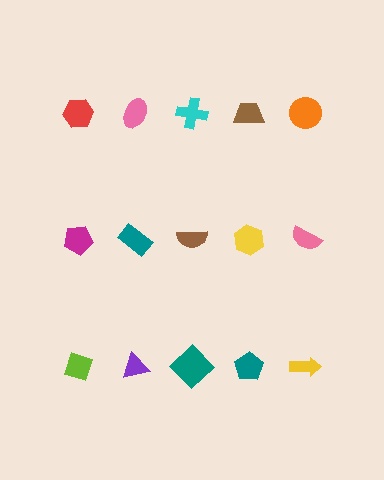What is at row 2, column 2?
A teal rectangle.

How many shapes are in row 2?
5 shapes.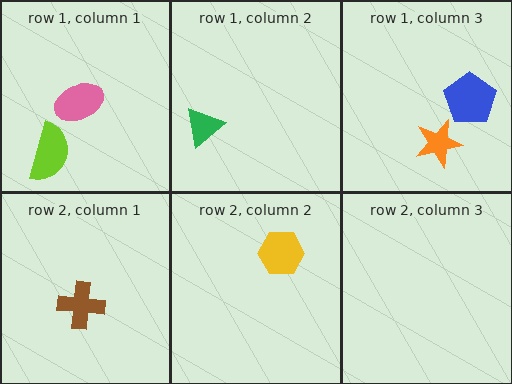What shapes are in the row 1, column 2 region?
The green triangle.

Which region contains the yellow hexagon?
The row 2, column 2 region.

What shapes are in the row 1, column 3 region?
The orange star, the blue pentagon.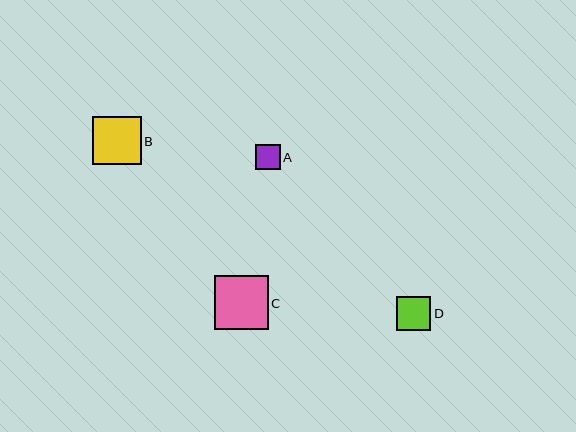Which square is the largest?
Square C is the largest with a size of approximately 54 pixels.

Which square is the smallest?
Square A is the smallest with a size of approximately 25 pixels.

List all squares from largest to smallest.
From largest to smallest: C, B, D, A.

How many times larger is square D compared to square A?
Square D is approximately 1.3 times the size of square A.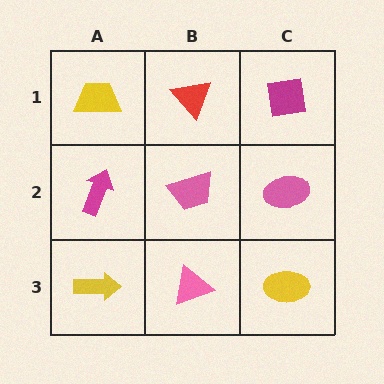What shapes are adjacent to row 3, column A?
A magenta arrow (row 2, column A), a pink triangle (row 3, column B).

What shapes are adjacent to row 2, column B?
A red triangle (row 1, column B), a pink triangle (row 3, column B), a magenta arrow (row 2, column A), a pink ellipse (row 2, column C).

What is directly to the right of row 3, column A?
A pink triangle.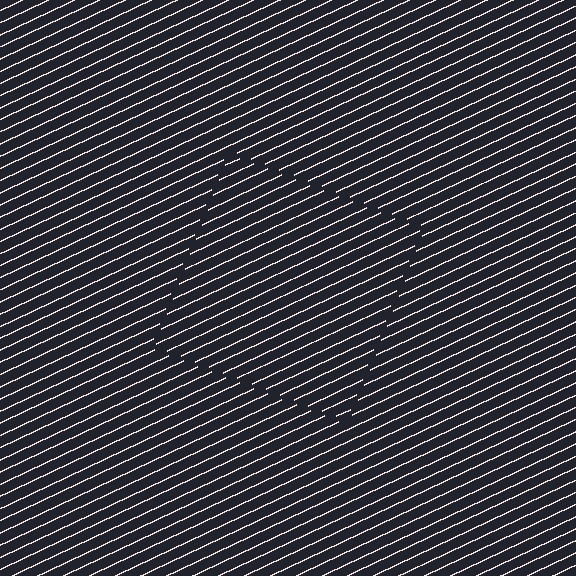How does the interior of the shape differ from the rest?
The interior of the shape contains the same grating, shifted by half a period — the contour is defined by the phase discontinuity where line-ends from the inner and outer gratings abut.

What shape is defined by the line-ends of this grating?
An illusory square. The interior of the shape contains the same grating, shifted by half a period — the contour is defined by the phase discontinuity where line-ends from the inner and outer gratings abut.